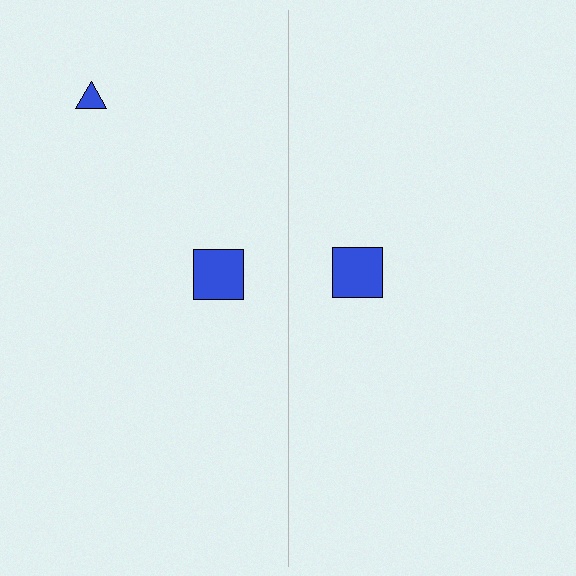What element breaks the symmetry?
A blue triangle is missing from the right side.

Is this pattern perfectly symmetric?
No, the pattern is not perfectly symmetric. A blue triangle is missing from the right side.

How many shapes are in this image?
There are 3 shapes in this image.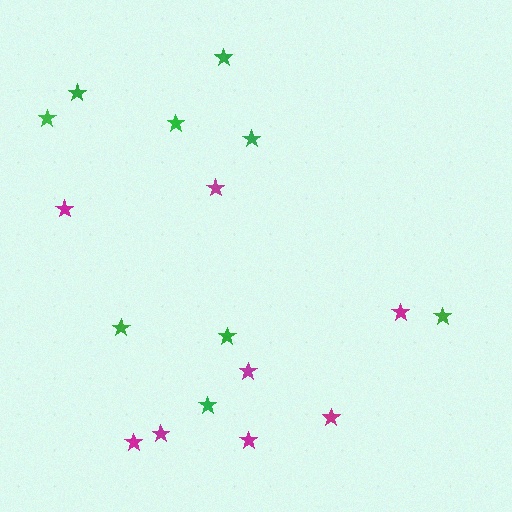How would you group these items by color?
There are 2 groups: one group of green stars (9) and one group of magenta stars (8).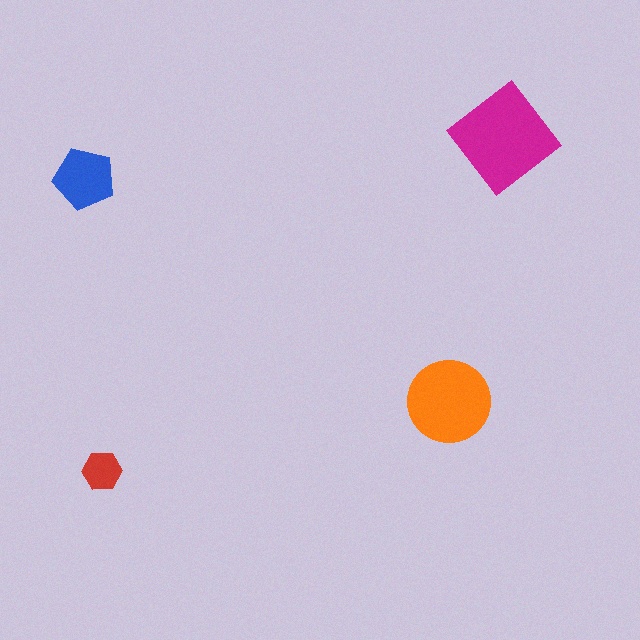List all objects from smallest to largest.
The red hexagon, the blue pentagon, the orange circle, the magenta diamond.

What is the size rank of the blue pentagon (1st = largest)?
3rd.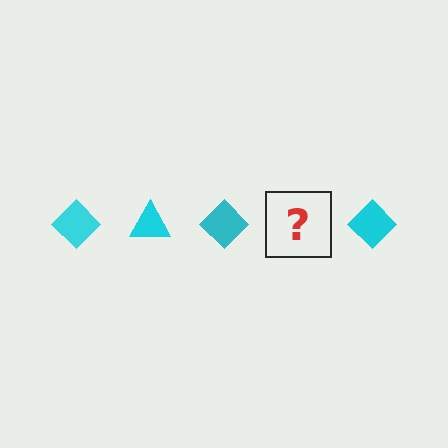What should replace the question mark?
The question mark should be replaced with a cyan triangle.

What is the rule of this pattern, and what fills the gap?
The rule is that the pattern cycles through diamond, triangle shapes in cyan. The gap should be filled with a cyan triangle.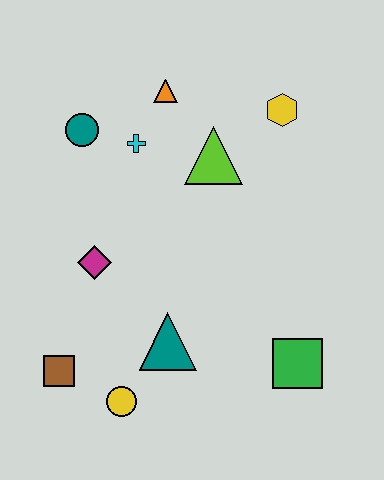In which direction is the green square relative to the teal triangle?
The green square is to the right of the teal triangle.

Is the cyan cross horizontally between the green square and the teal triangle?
No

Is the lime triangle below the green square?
No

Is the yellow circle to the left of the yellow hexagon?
Yes